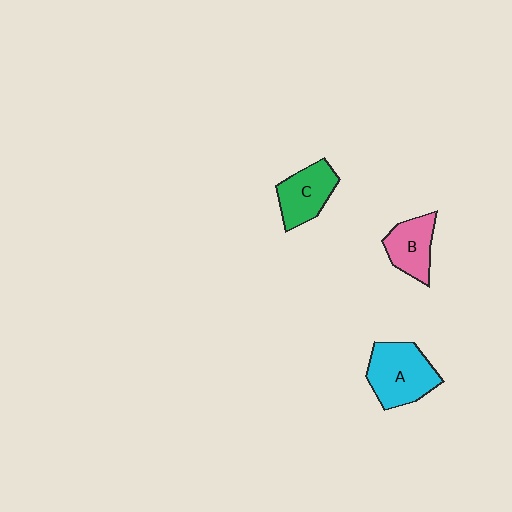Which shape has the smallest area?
Shape B (pink).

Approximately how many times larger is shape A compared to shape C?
Approximately 1.3 times.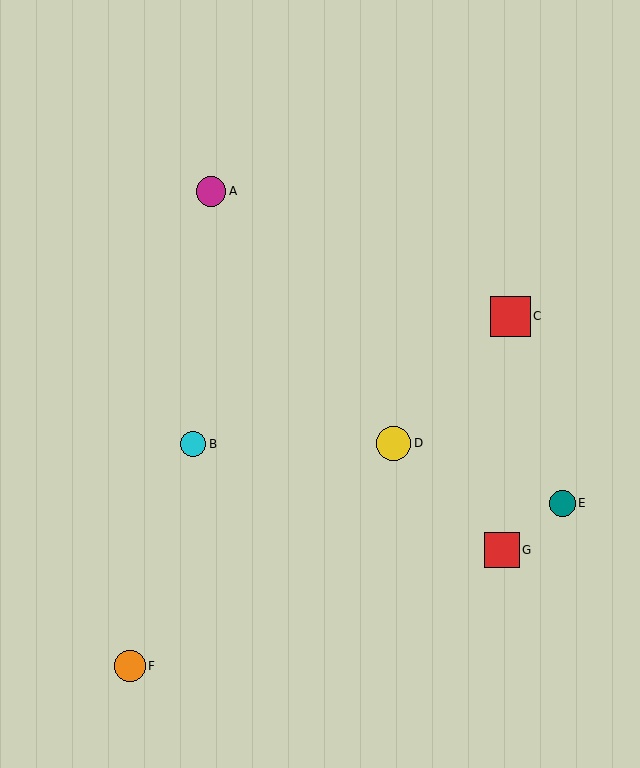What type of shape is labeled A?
Shape A is a magenta circle.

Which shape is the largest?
The red square (labeled C) is the largest.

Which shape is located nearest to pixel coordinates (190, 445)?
The cyan circle (labeled B) at (193, 444) is nearest to that location.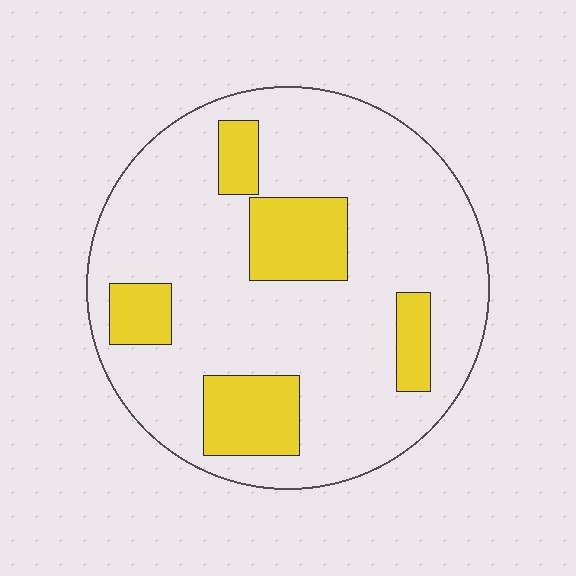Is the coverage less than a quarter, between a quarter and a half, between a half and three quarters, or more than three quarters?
Less than a quarter.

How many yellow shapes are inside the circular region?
5.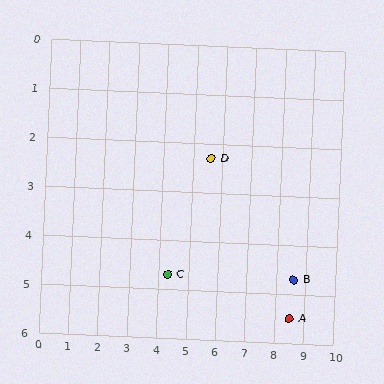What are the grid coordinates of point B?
Point B is at approximately (8.6, 4.7).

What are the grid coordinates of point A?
Point A is at approximately (8.5, 5.5).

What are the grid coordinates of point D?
Point D is at approximately (5.6, 2.3).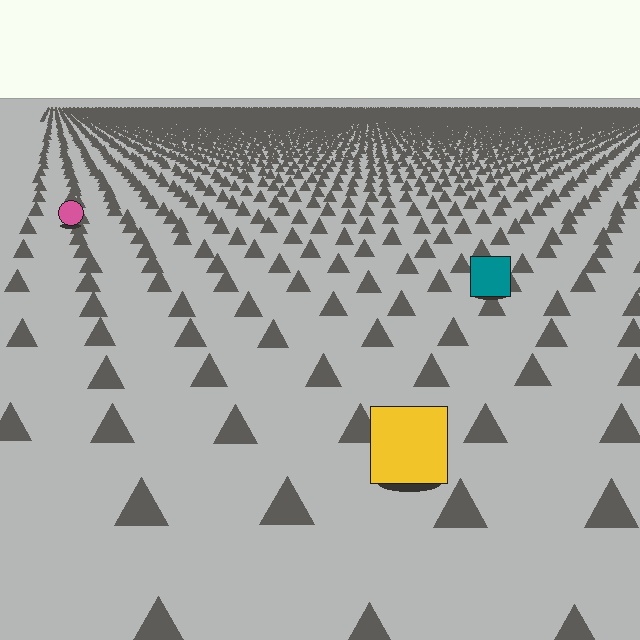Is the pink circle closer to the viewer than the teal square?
No. The teal square is closer — you can tell from the texture gradient: the ground texture is coarser near it.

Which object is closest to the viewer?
The yellow square is closest. The texture marks near it are larger and more spread out.